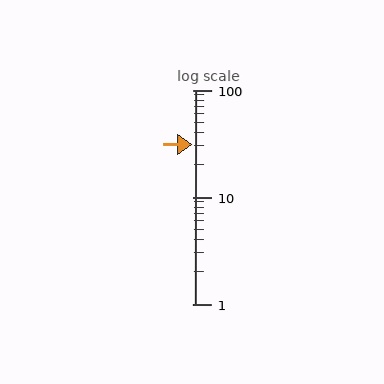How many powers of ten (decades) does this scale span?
The scale spans 2 decades, from 1 to 100.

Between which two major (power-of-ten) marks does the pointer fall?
The pointer is between 10 and 100.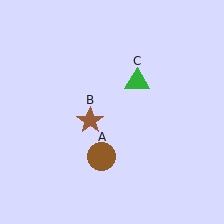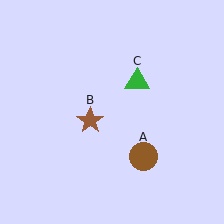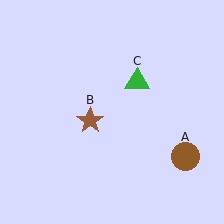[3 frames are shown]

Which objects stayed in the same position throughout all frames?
Brown star (object B) and green triangle (object C) remained stationary.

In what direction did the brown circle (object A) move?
The brown circle (object A) moved right.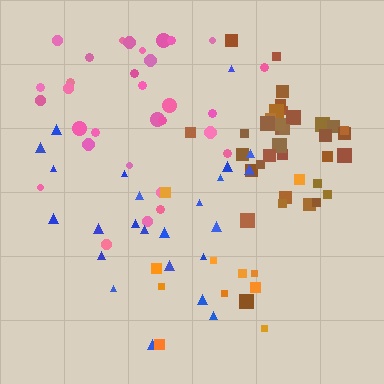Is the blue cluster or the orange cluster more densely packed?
Blue.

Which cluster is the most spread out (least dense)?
Orange.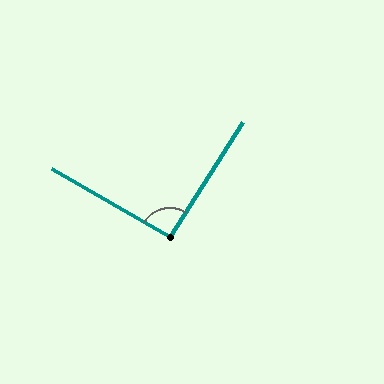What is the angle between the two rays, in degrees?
Approximately 93 degrees.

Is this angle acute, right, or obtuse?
It is approximately a right angle.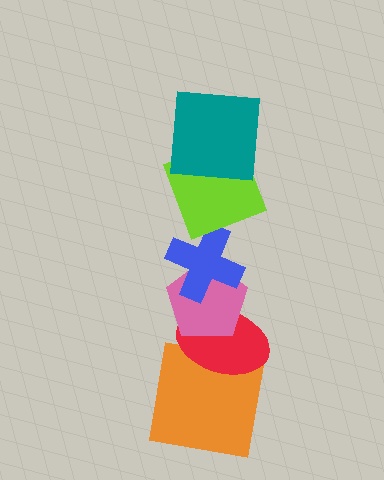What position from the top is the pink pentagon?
The pink pentagon is 4th from the top.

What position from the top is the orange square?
The orange square is 6th from the top.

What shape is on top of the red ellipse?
The pink pentagon is on top of the red ellipse.